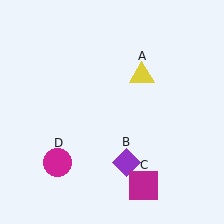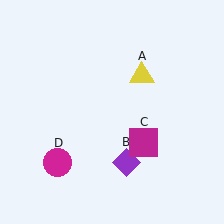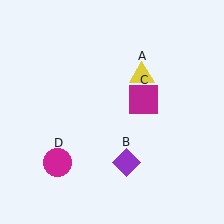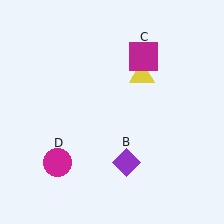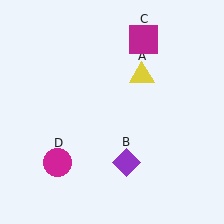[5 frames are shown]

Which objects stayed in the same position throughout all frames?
Yellow triangle (object A) and purple diamond (object B) and magenta circle (object D) remained stationary.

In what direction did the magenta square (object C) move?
The magenta square (object C) moved up.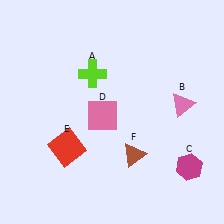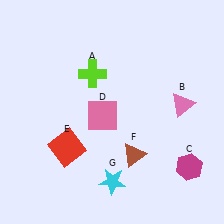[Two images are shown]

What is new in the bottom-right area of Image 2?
A cyan star (G) was added in the bottom-right area of Image 2.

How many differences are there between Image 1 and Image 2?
There is 1 difference between the two images.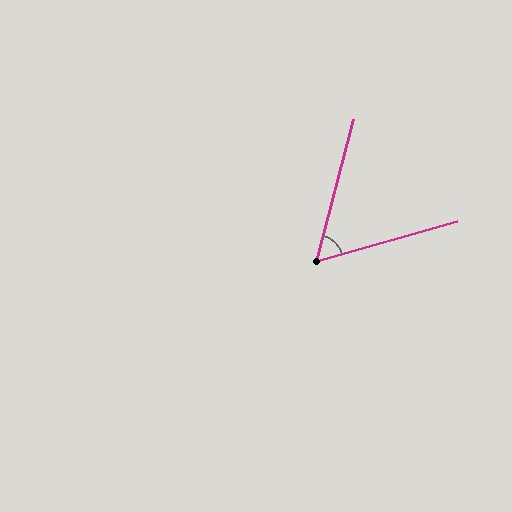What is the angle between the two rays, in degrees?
Approximately 59 degrees.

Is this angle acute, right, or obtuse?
It is acute.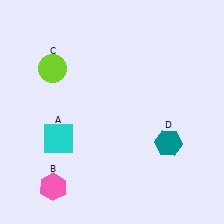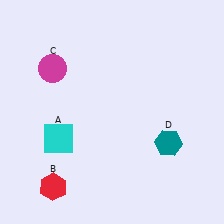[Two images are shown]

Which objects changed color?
B changed from pink to red. C changed from lime to magenta.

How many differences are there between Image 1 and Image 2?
There are 2 differences between the two images.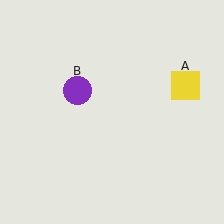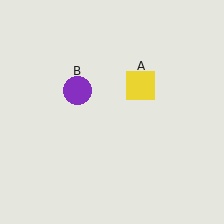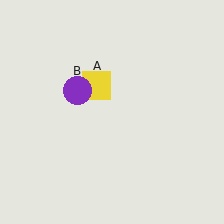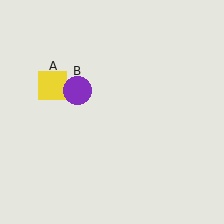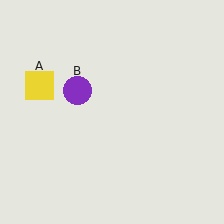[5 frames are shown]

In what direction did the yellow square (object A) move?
The yellow square (object A) moved left.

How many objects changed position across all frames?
1 object changed position: yellow square (object A).